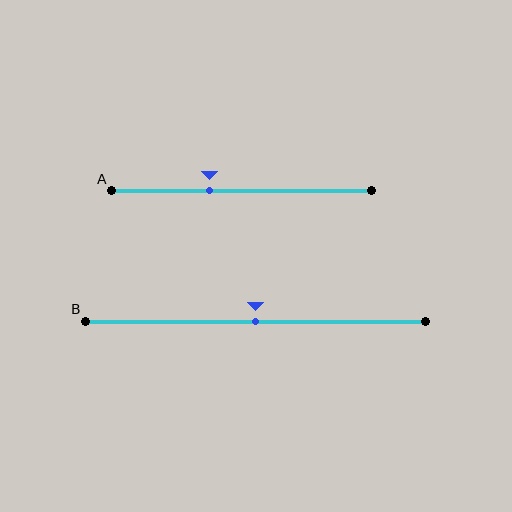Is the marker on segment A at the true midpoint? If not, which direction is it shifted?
No, the marker on segment A is shifted to the left by about 12% of the segment length.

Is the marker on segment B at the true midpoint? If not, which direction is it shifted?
Yes, the marker on segment B is at the true midpoint.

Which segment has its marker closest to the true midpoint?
Segment B has its marker closest to the true midpoint.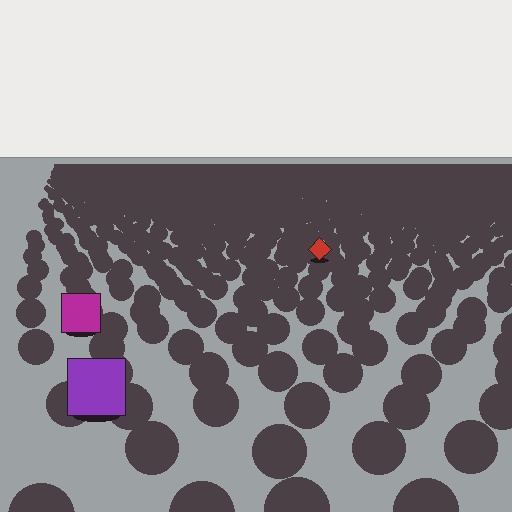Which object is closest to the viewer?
The purple square is closest. The texture marks near it are larger and more spread out.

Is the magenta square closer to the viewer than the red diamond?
Yes. The magenta square is closer — you can tell from the texture gradient: the ground texture is coarser near it.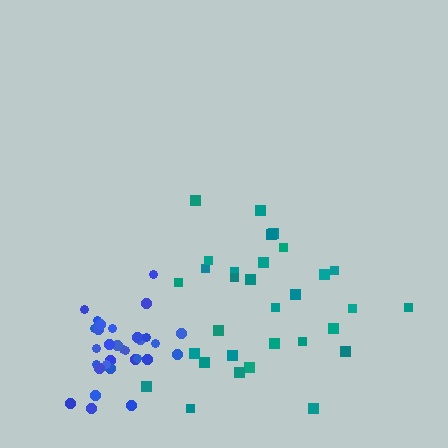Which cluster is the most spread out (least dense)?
Teal.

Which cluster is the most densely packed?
Blue.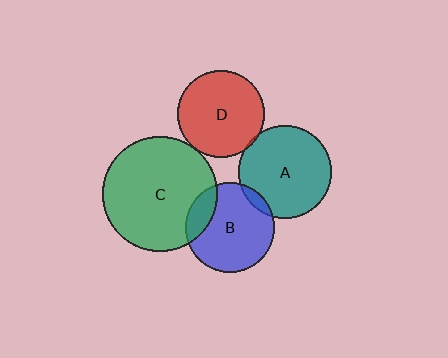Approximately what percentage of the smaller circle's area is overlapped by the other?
Approximately 5%.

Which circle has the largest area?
Circle C (green).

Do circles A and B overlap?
Yes.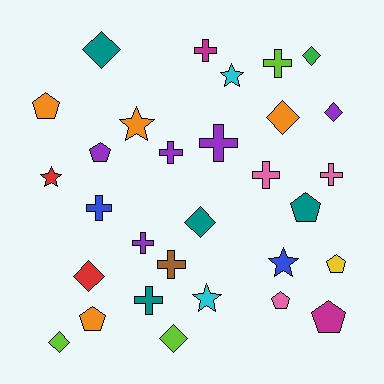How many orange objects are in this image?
There are 4 orange objects.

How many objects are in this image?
There are 30 objects.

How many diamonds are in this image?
There are 8 diamonds.